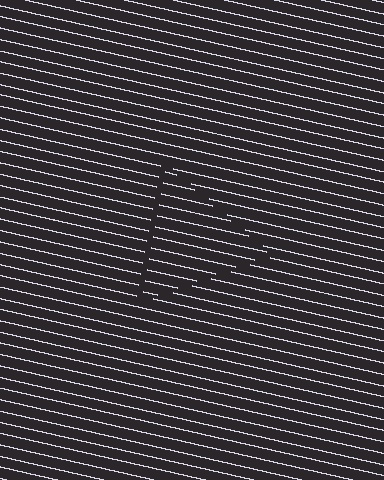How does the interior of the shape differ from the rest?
The interior of the shape contains the same grating, shifted by half a period — the contour is defined by the phase discontinuity where line-ends from the inner and outer gratings abut.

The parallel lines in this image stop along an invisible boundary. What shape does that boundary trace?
An illusory triangle. The interior of the shape contains the same grating, shifted by half a period — the contour is defined by the phase discontinuity where line-ends from the inner and outer gratings abut.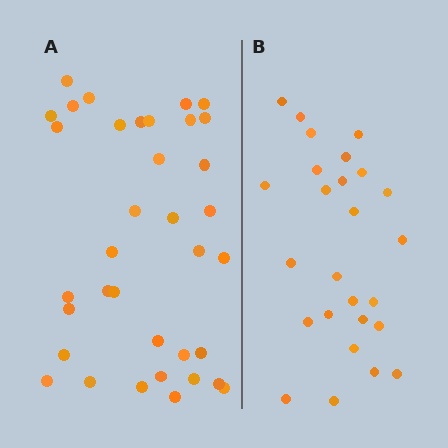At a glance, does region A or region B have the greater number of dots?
Region A (the left region) has more dots.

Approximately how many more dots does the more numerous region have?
Region A has roughly 10 or so more dots than region B.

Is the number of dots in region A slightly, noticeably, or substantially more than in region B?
Region A has noticeably more, but not dramatically so. The ratio is roughly 1.4 to 1.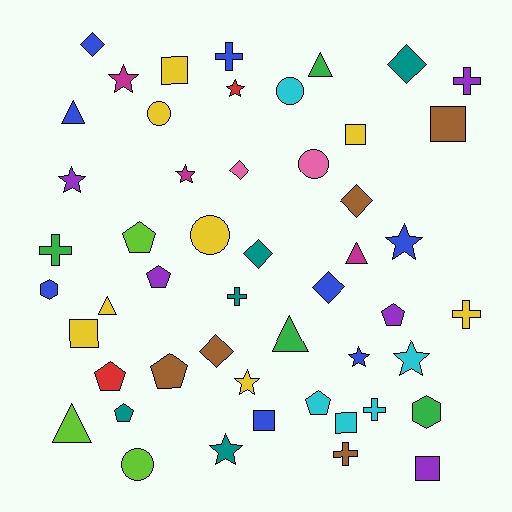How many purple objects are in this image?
There are 5 purple objects.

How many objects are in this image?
There are 50 objects.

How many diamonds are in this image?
There are 7 diamonds.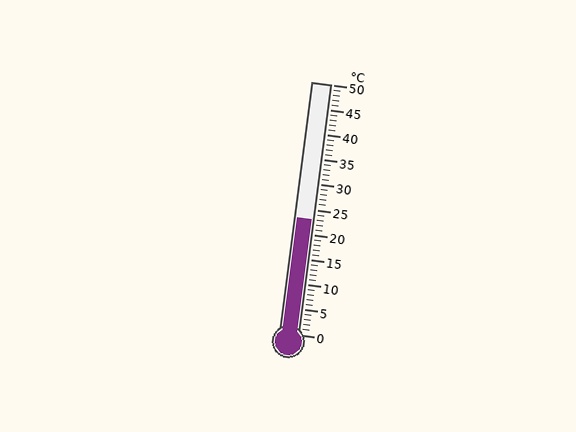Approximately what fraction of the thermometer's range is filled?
The thermometer is filled to approximately 45% of its range.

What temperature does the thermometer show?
The thermometer shows approximately 23°C.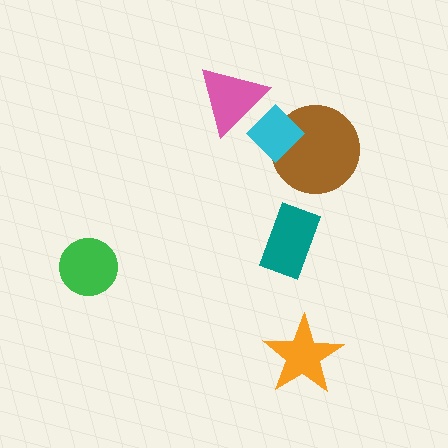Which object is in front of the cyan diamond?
The pink triangle is in front of the cyan diamond.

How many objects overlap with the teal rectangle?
0 objects overlap with the teal rectangle.